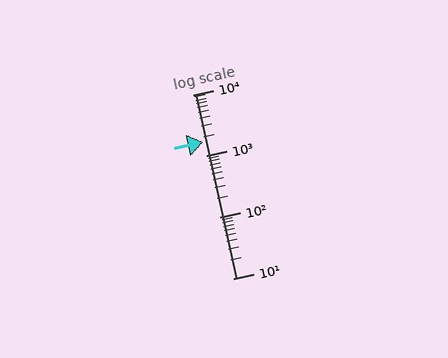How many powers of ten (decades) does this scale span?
The scale spans 3 decades, from 10 to 10000.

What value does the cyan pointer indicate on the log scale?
The pointer indicates approximately 1700.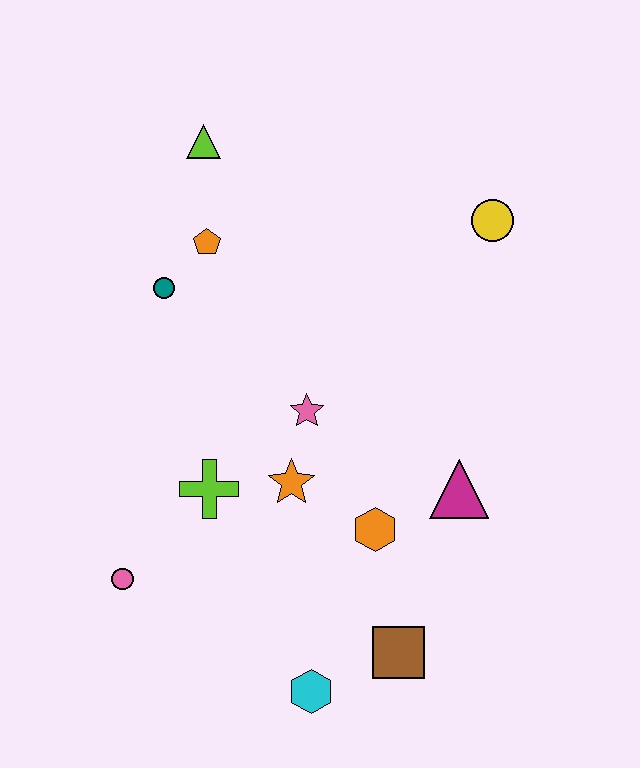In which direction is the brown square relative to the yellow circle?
The brown square is below the yellow circle.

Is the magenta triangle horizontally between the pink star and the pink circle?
No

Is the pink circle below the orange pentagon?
Yes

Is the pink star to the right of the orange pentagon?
Yes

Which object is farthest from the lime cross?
The yellow circle is farthest from the lime cross.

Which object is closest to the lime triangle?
The orange pentagon is closest to the lime triangle.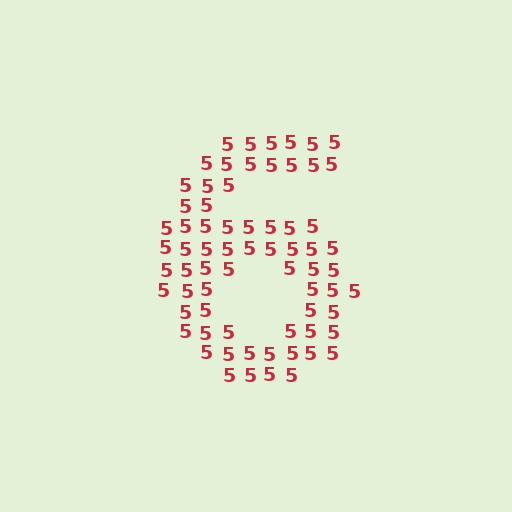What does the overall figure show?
The overall figure shows the digit 6.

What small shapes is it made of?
It is made of small digit 5's.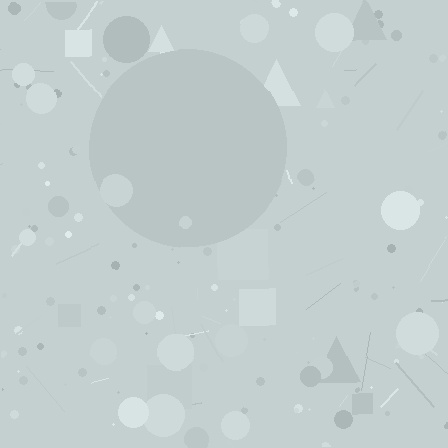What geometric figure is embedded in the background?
A circle is embedded in the background.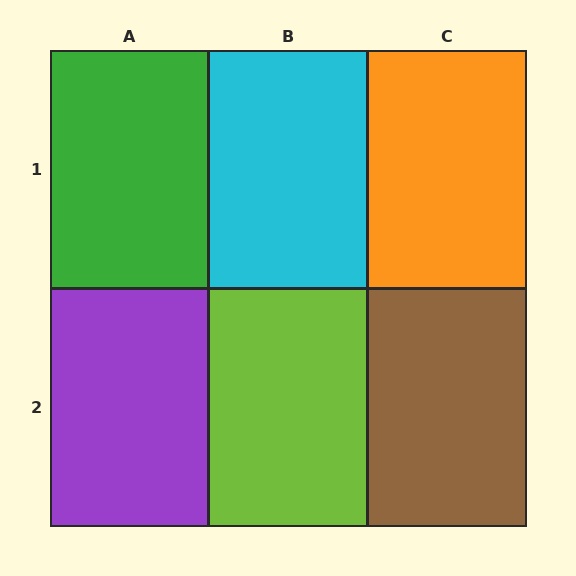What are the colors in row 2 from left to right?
Purple, lime, brown.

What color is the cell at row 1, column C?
Orange.